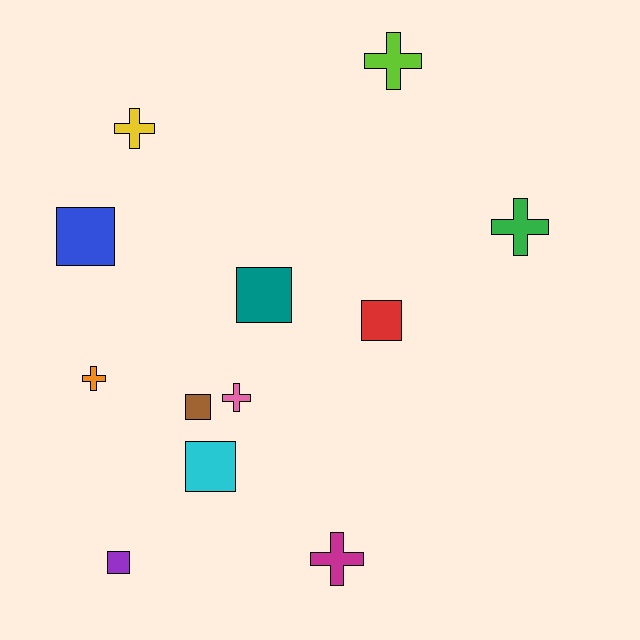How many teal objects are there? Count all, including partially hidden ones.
There is 1 teal object.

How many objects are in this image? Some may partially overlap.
There are 12 objects.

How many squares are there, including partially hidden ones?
There are 6 squares.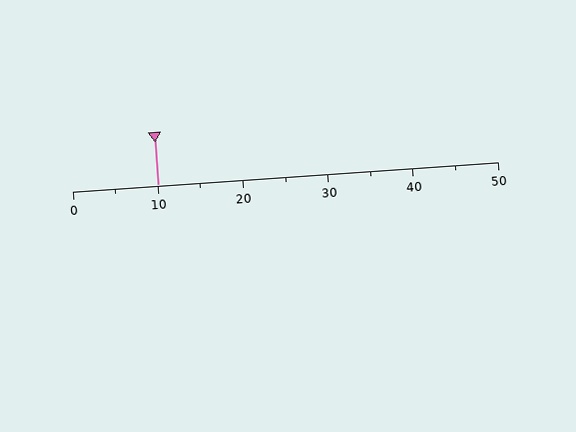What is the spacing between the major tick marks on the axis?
The major ticks are spaced 10 apart.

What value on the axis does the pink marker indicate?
The marker indicates approximately 10.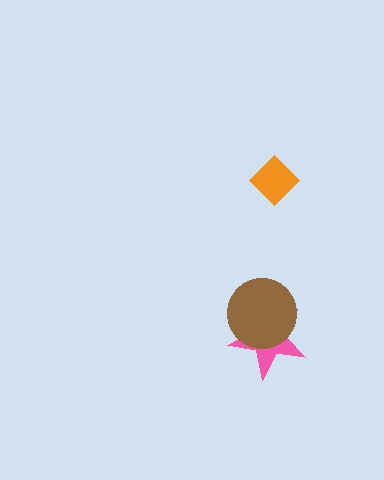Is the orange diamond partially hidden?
No, no other shape covers it.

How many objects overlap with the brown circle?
1 object overlaps with the brown circle.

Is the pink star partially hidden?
Yes, it is partially covered by another shape.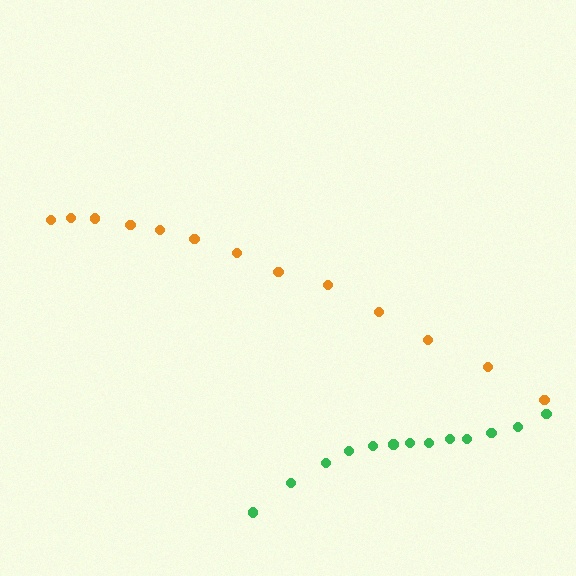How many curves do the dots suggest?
There are 2 distinct paths.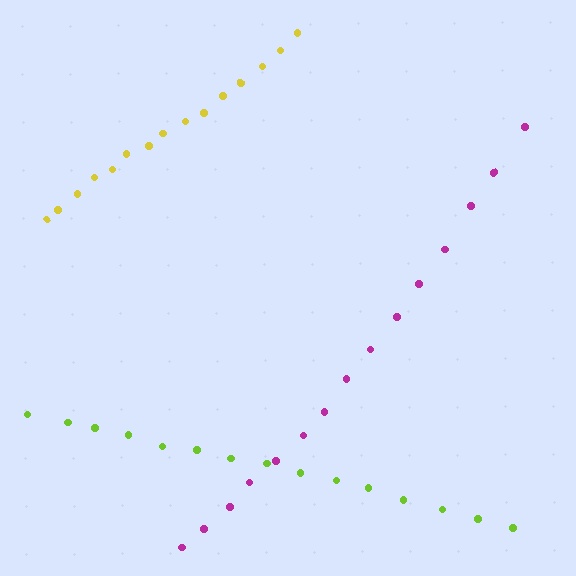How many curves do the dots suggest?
There are 3 distinct paths.